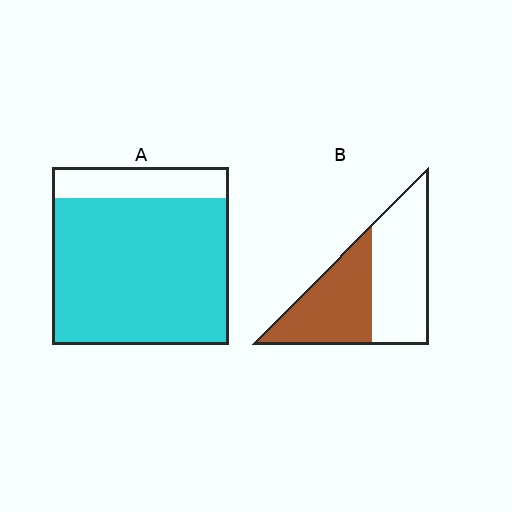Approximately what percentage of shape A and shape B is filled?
A is approximately 85% and B is approximately 45%.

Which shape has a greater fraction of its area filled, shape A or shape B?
Shape A.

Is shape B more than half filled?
Roughly half.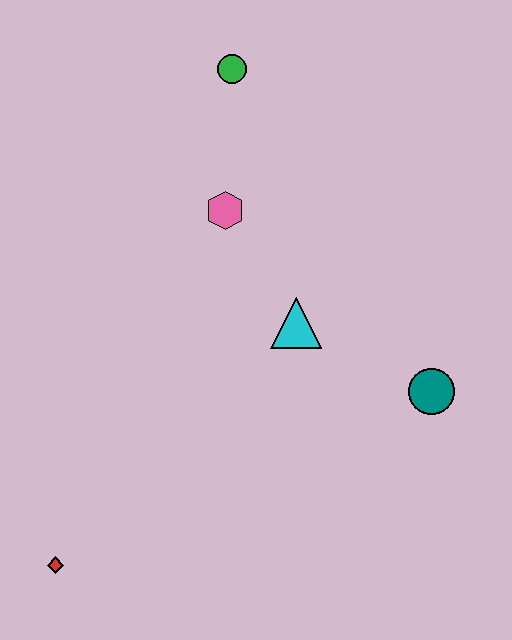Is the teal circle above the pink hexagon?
No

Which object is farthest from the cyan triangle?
The red diamond is farthest from the cyan triangle.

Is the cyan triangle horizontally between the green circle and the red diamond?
No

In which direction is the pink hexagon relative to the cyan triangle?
The pink hexagon is above the cyan triangle.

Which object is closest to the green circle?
The pink hexagon is closest to the green circle.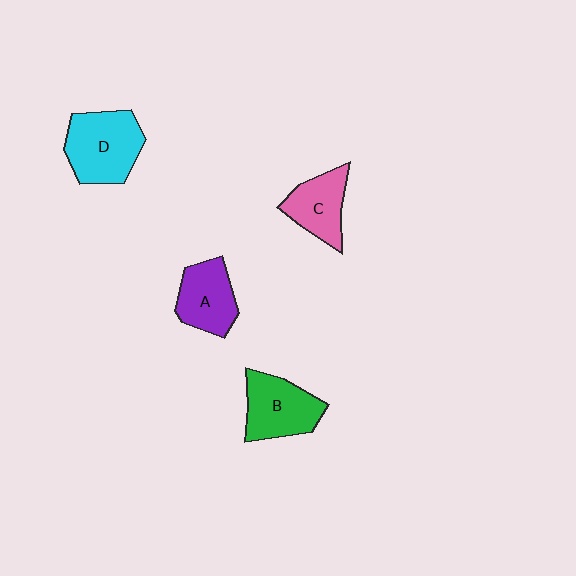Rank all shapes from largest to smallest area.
From largest to smallest: D (cyan), B (green), A (purple), C (pink).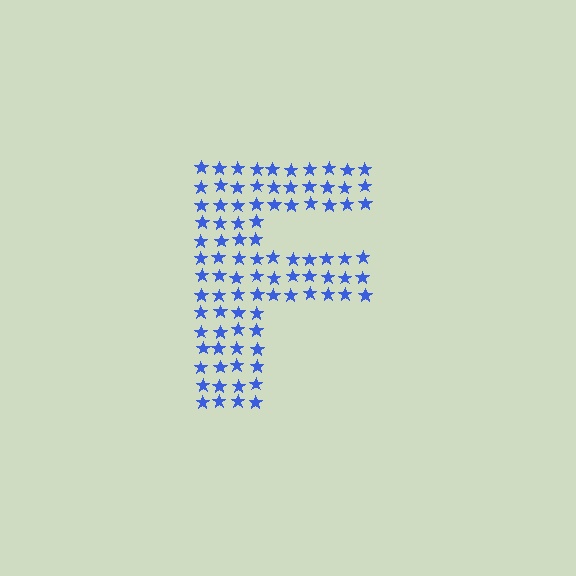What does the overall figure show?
The overall figure shows the letter F.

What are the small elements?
The small elements are stars.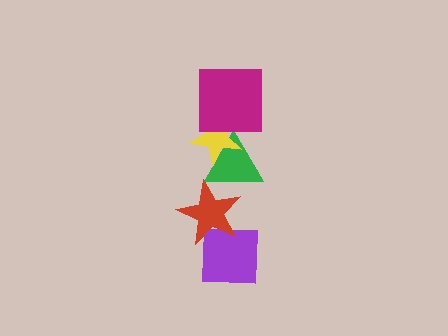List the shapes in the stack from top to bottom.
From top to bottom: the magenta square, the yellow star, the green triangle, the red star, the purple square.